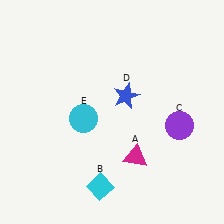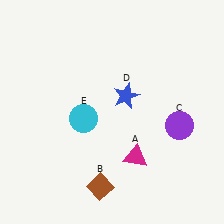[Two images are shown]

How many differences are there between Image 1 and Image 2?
There is 1 difference between the two images.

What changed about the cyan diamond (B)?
In Image 1, B is cyan. In Image 2, it changed to brown.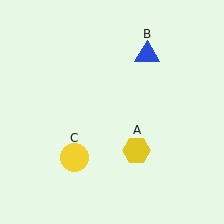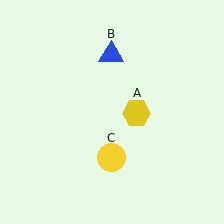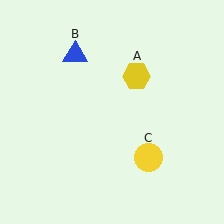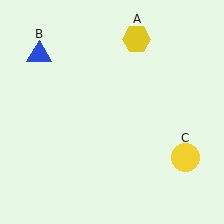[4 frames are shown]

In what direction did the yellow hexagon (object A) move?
The yellow hexagon (object A) moved up.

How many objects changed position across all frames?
3 objects changed position: yellow hexagon (object A), blue triangle (object B), yellow circle (object C).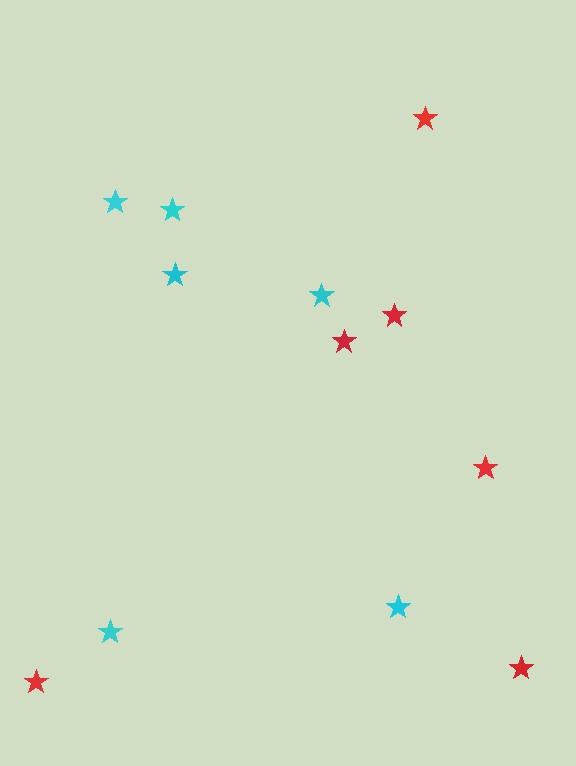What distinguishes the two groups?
There are 2 groups: one group of red stars (6) and one group of cyan stars (6).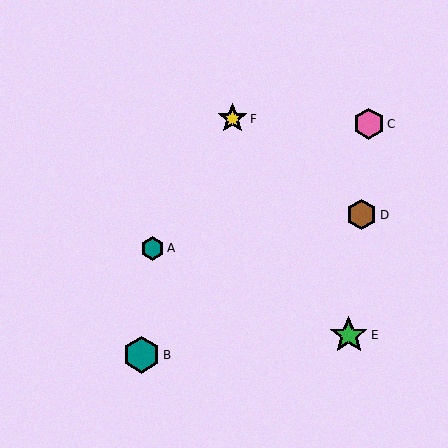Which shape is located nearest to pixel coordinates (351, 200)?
The brown hexagon (labeled D) at (362, 215) is nearest to that location.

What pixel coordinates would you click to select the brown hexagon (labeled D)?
Click at (362, 215) to select the brown hexagon D.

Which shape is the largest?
The green star (labeled E) is the largest.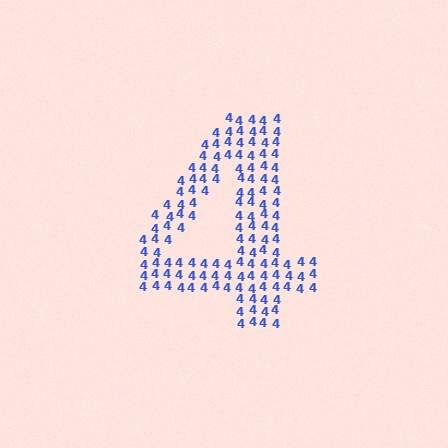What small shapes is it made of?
It is made of small digit 4's.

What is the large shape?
The large shape is the digit 4.